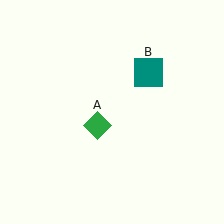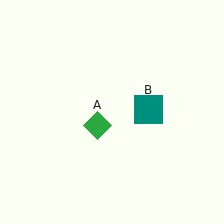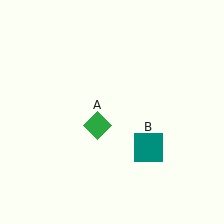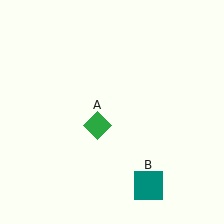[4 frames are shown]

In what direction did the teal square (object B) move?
The teal square (object B) moved down.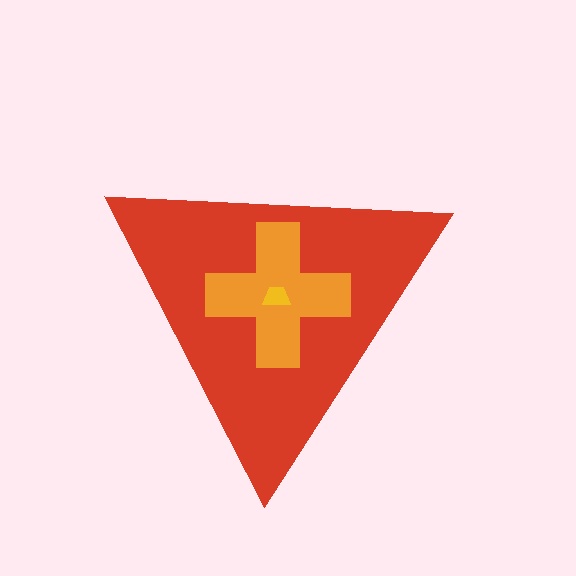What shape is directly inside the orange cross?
The yellow trapezoid.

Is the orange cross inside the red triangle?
Yes.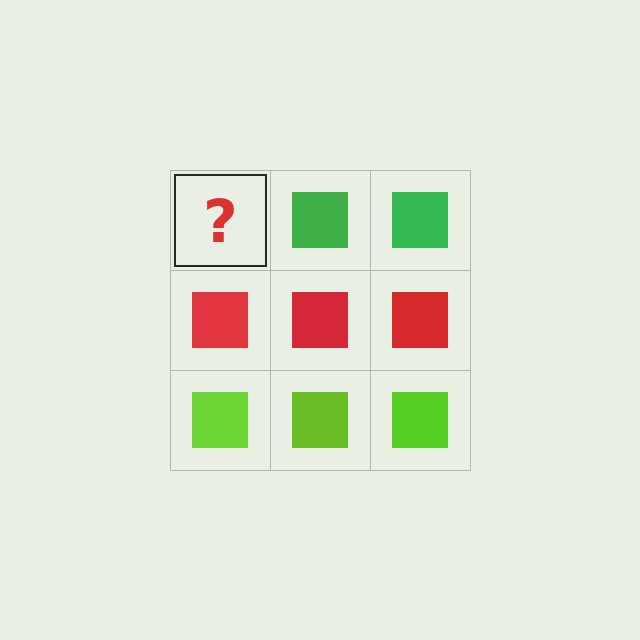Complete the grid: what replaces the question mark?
The question mark should be replaced with a green square.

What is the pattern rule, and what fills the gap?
The rule is that each row has a consistent color. The gap should be filled with a green square.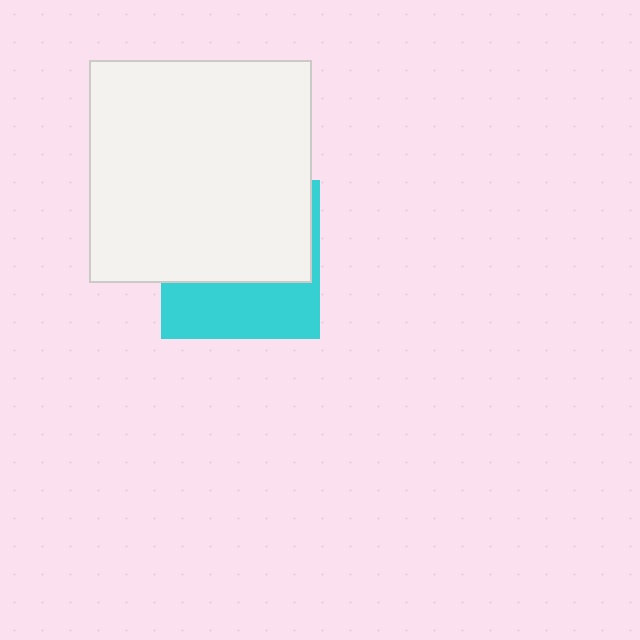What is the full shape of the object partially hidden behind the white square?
The partially hidden object is a cyan square.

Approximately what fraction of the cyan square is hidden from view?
Roughly 62% of the cyan square is hidden behind the white square.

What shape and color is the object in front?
The object in front is a white square.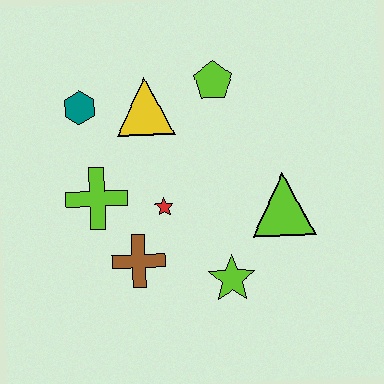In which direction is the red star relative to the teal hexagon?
The red star is below the teal hexagon.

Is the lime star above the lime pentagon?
No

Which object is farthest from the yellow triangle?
The lime star is farthest from the yellow triangle.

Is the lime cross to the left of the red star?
Yes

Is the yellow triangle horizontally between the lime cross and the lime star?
Yes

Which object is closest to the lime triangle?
The lime star is closest to the lime triangle.